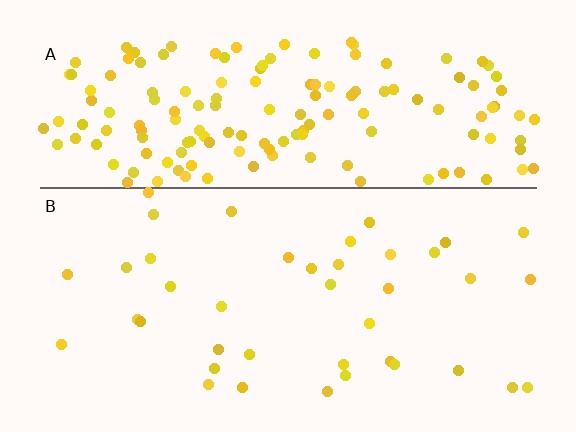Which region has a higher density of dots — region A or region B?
A (the top).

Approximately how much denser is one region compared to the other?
Approximately 4.2× — region A over region B.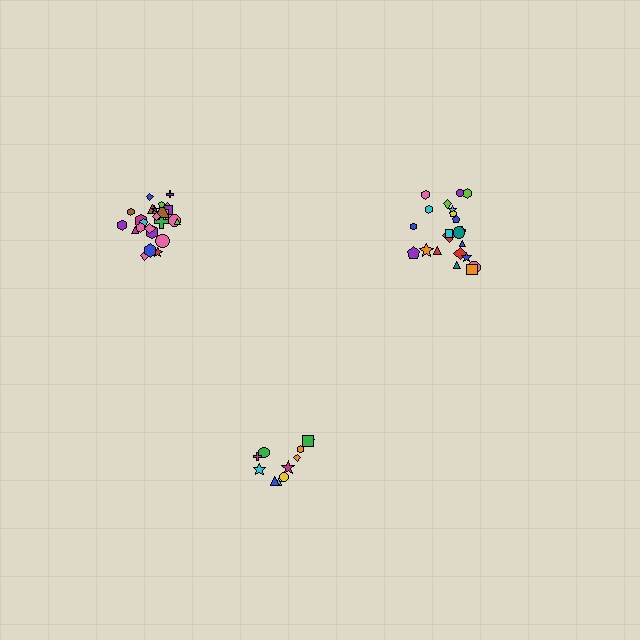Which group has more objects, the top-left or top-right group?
The top-left group.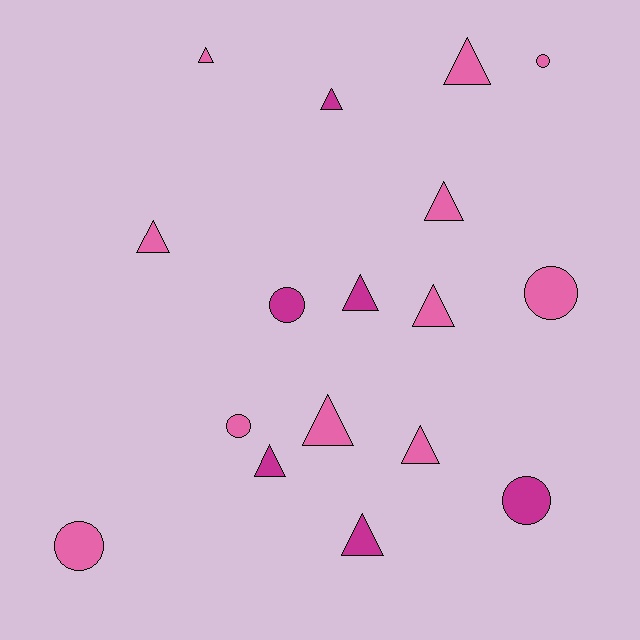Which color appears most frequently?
Pink, with 11 objects.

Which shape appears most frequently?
Triangle, with 11 objects.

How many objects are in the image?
There are 17 objects.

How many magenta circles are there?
There are 2 magenta circles.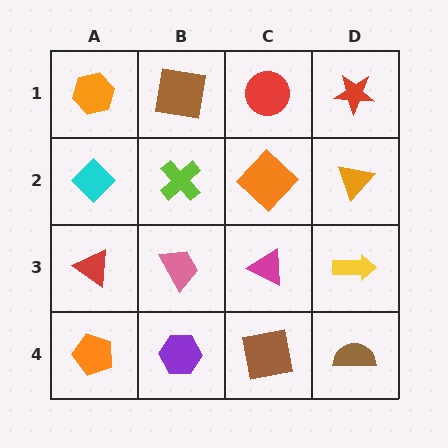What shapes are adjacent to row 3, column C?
An orange diamond (row 2, column C), a brown square (row 4, column C), a pink trapezoid (row 3, column B), a yellow arrow (row 3, column D).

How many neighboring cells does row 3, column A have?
3.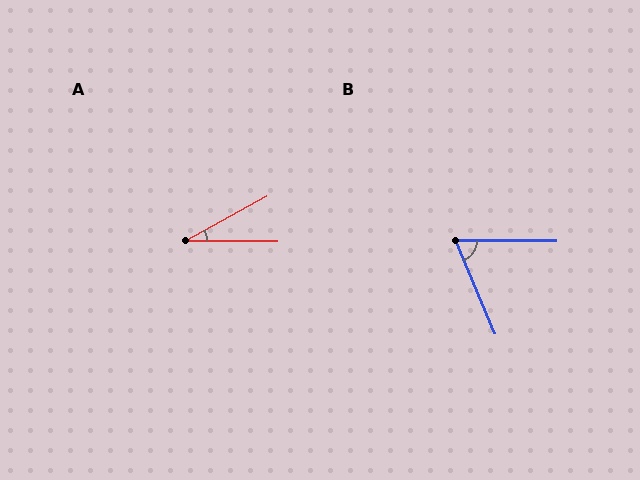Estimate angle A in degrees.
Approximately 29 degrees.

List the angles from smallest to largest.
A (29°), B (67°).